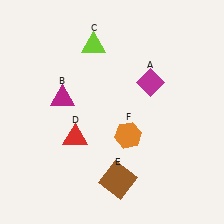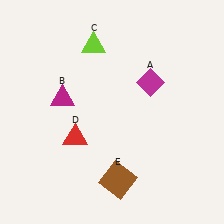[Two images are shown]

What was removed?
The orange hexagon (F) was removed in Image 2.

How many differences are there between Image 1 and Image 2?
There is 1 difference between the two images.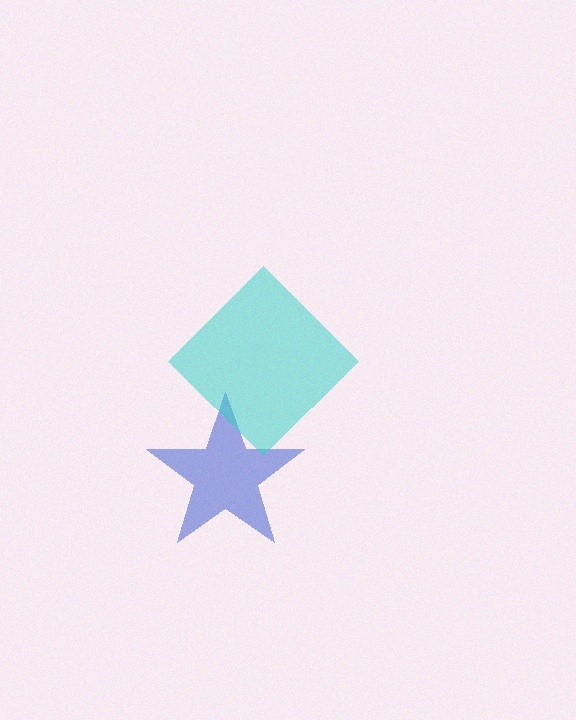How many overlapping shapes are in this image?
There are 2 overlapping shapes in the image.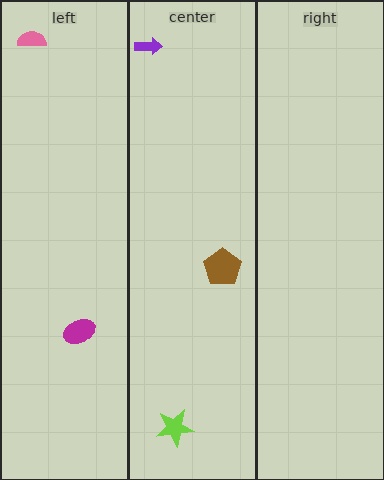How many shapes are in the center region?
3.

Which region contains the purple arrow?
The center region.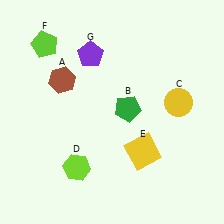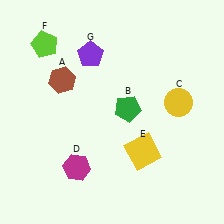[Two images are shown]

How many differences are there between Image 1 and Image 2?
There is 1 difference between the two images.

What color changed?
The hexagon (D) changed from lime in Image 1 to magenta in Image 2.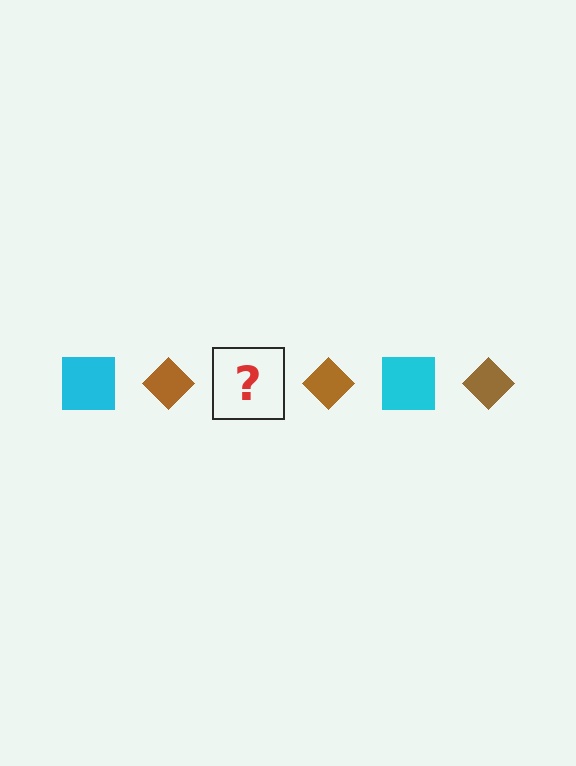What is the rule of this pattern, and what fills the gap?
The rule is that the pattern alternates between cyan square and brown diamond. The gap should be filled with a cyan square.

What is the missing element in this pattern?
The missing element is a cyan square.